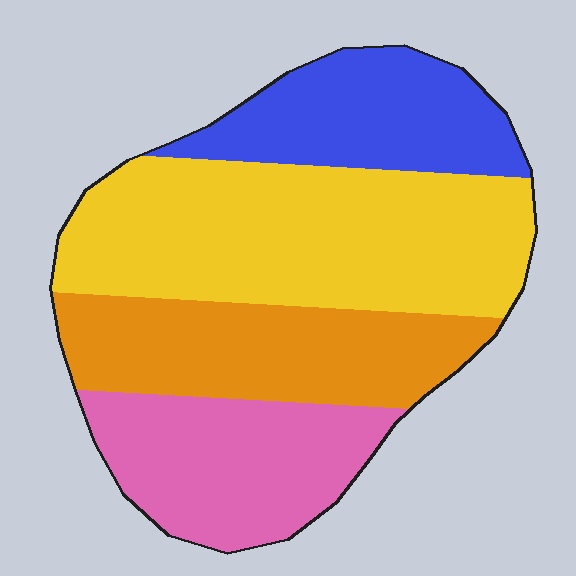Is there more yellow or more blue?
Yellow.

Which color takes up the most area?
Yellow, at roughly 40%.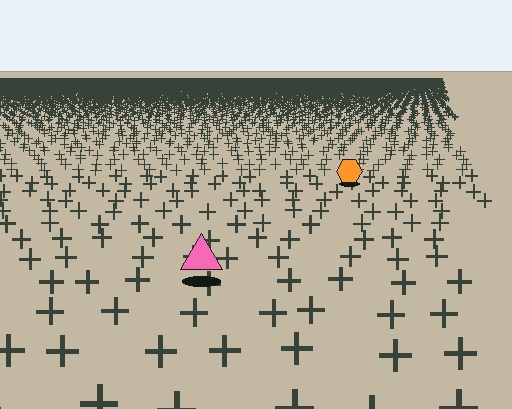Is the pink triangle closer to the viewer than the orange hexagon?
Yes. The pink triangle is closer — you can tell from the texture gradient: the ground texture is coarser near it.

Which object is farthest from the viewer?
The orange hexagon is farthest from the viewer. It appears smaller and the ground texture around it is denser.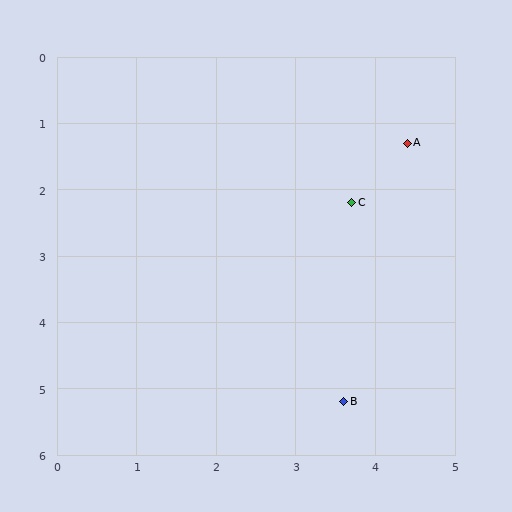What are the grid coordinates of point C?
Point C is at approximately (3.7, 2.2).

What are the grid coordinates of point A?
Point A is at approximately (4.4, 1.3).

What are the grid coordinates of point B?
Point B is at approximately (3.6, 5.2).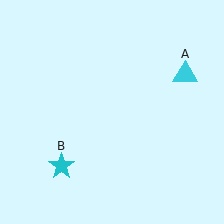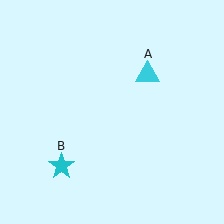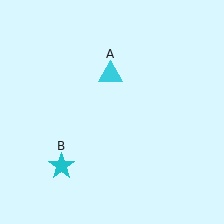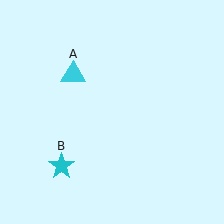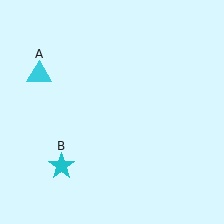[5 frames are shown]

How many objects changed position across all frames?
1 object changed position: cyan triangle (object A).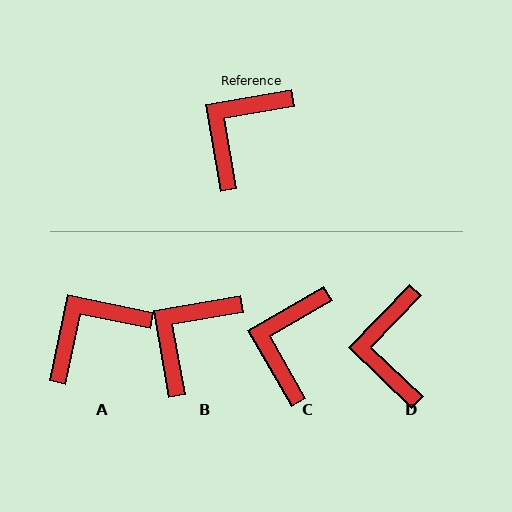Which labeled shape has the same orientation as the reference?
B.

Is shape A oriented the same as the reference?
No, it is off by about 21 degrees.